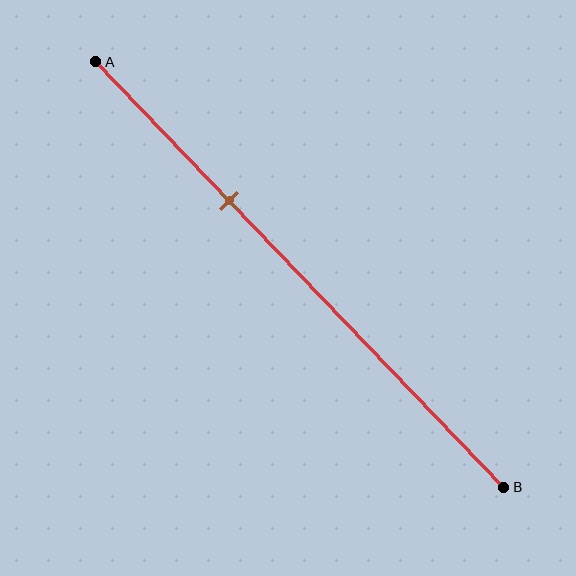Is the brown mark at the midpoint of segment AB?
No, the mark is at about 35% from A, not at the 50% midpoint.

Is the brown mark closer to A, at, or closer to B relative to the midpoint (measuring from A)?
The brown mark is closer to point A than the midpoint of segment AB.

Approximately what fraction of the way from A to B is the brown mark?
The brown mark is approximately 35% of the way from A to B.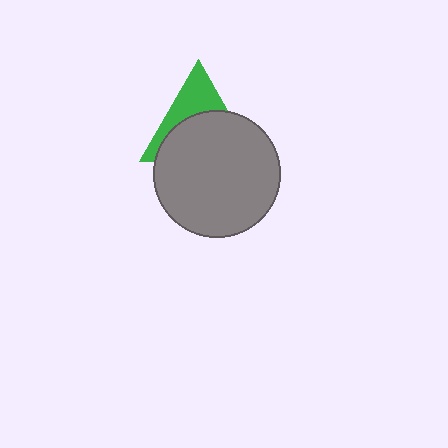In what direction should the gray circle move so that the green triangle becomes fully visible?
The gray circle should move down. That is the shortest direction to clear the overlap and leave the green triangle fully visible.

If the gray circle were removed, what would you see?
You would see the complete green triangle.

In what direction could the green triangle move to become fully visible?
The green triangle could move up. That would shift it out from behind the gray circle entirely.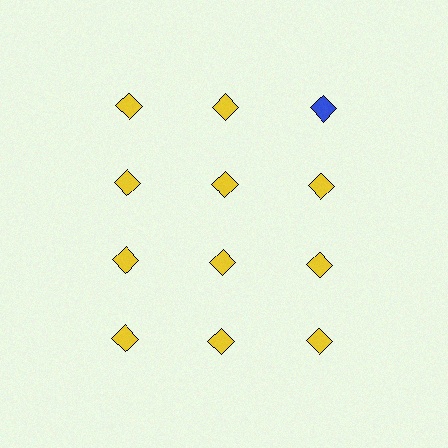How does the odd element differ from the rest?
It has a different color: blue instead of yellow.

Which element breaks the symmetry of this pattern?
The blue diamond in the top row, center column breaks the symmetry. All other shapes are yellow diamonds.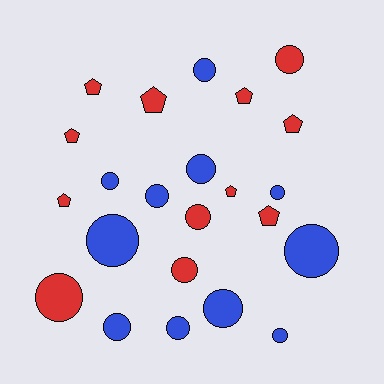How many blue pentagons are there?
There are no blue pentagons.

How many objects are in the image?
There are 23 objects.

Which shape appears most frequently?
Circle, with 15 objects.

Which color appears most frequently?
Red, with 12 objects.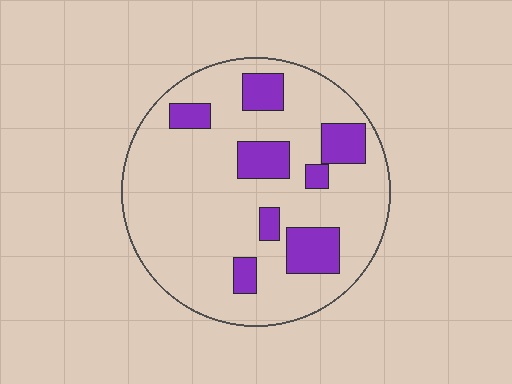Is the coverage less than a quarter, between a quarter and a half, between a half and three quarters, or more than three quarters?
Less than a quarter.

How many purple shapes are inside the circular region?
8.